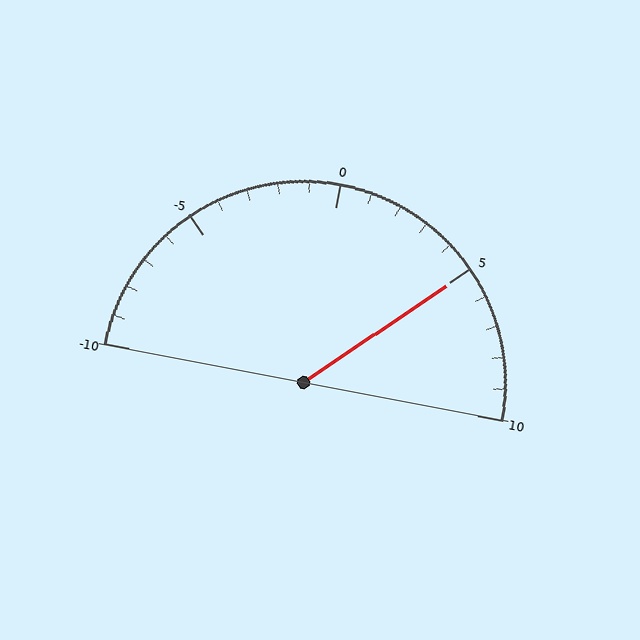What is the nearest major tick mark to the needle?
The nearest major tick mark is 5.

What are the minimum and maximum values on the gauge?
The gauge ranges from -10 to 10.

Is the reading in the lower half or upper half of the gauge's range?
The reading is in the upper half of the range (-10 to 10).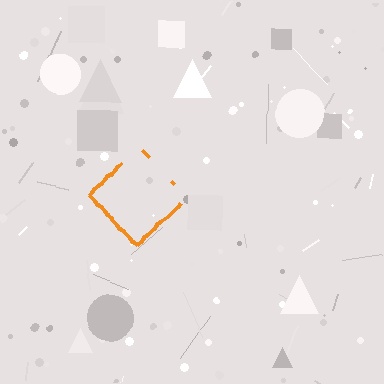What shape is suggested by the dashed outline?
The dashed outline suggests a diamond.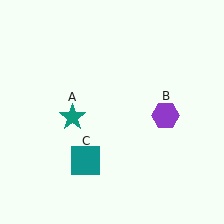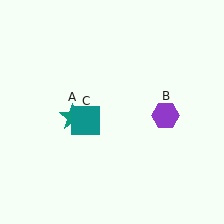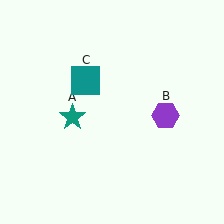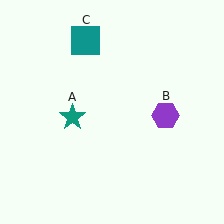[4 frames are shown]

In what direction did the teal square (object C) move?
The teal square (object C) moved up.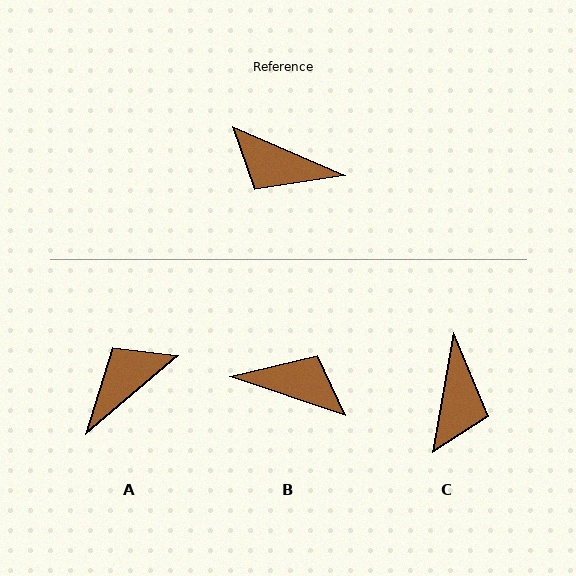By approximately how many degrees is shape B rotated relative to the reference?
Approximately 175 degrees clockwise.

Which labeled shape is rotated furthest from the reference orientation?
B, about 175 degrees away.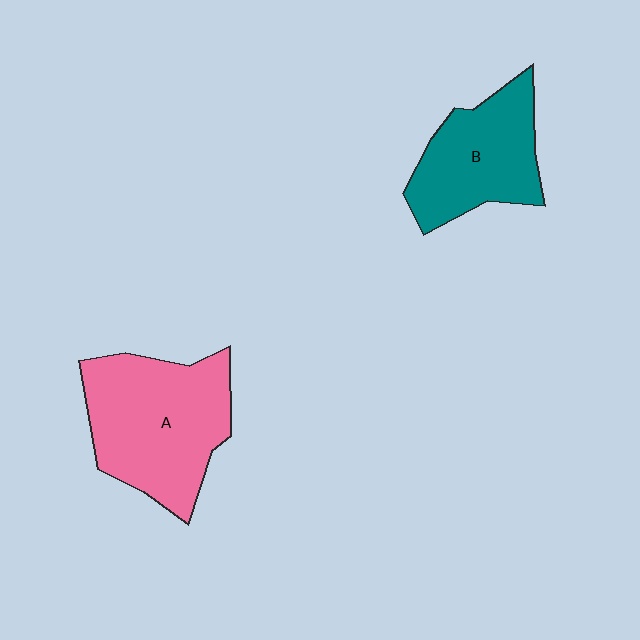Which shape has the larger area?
Shape A (pink).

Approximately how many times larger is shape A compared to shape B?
Approximately 1.4 times.